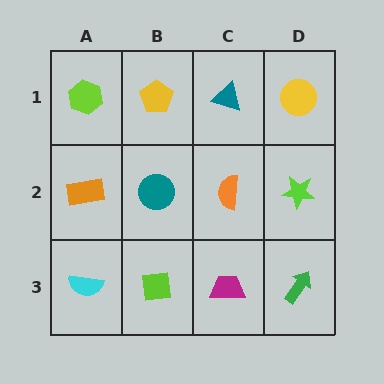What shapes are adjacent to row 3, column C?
An orange semicircle (row 2, column C), a lime square (row 3, column B), a green arrow (row 3, column D).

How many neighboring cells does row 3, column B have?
3.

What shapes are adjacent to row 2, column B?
A yellow pentagon (row 1, column B), a lime square (row 3, column B), an orange rectangle (row 2, column A), an orange semicircle (row 2, column C).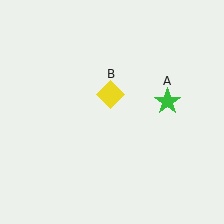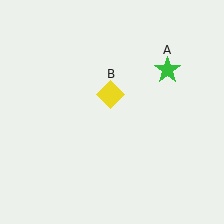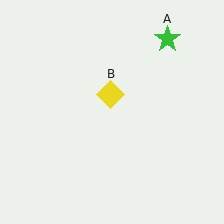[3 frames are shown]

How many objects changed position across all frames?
1 object changed position: green star (object A).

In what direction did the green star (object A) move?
The green star (object A) moved up.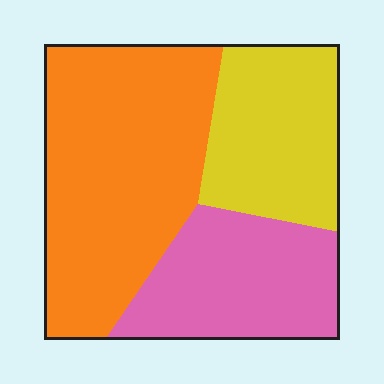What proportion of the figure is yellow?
Yellow takes up about one quarter (1/4) of the figure.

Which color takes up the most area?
Orange, at roughly 45%.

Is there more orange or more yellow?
Orange.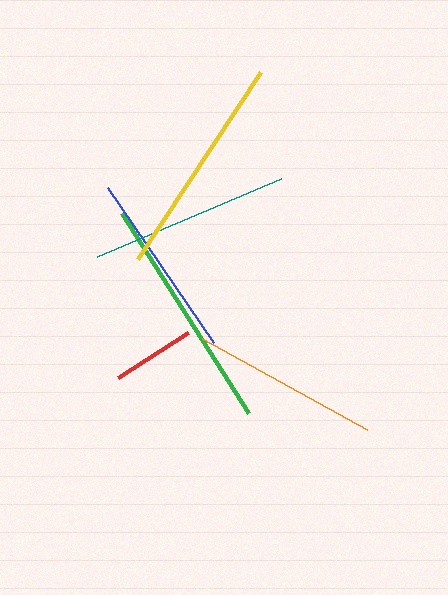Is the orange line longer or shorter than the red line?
The orange line is longer than the red line.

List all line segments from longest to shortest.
From longest to shortest: green, yellow, teal, orange, blue, red.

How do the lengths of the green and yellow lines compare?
The green and yellow lines are approximately the same length.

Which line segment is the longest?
The green line is the longest at approximately 237 pixels.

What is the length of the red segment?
The red segment is approximately 83 pixels long.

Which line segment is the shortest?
The red line is the shortest at approximately 83 pixels.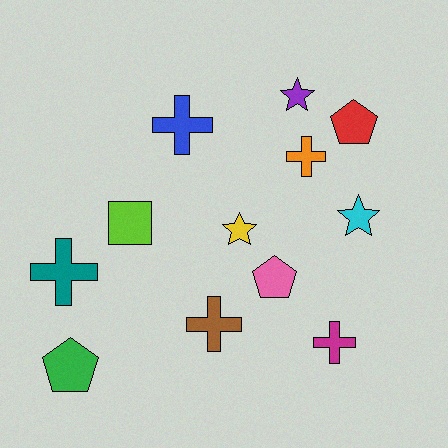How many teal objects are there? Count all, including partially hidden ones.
There is 1 teal object.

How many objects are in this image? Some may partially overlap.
There are 12 objects.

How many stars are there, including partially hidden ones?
There are 3 stars.